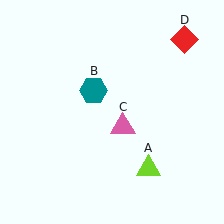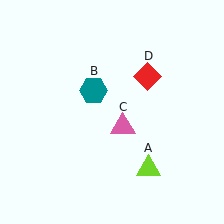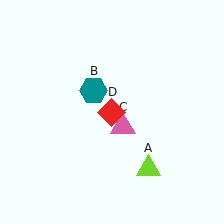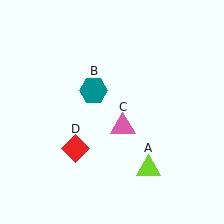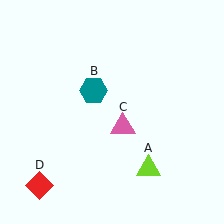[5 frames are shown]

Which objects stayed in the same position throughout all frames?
Lime triangle (object A) and teal hexagon (object B) and pink triangle (object C) remained stationary.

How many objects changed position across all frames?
1 object changed position: red diamond (object D).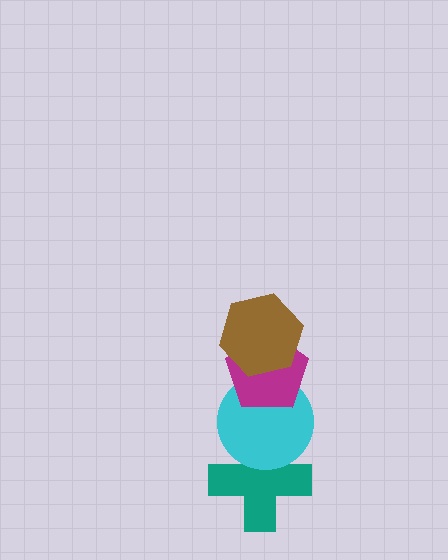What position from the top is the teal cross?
The teal cross is 4th from the top.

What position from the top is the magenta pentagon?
The magenta pentagon is 2nd from the top.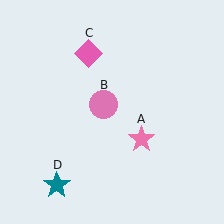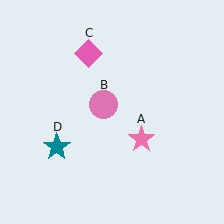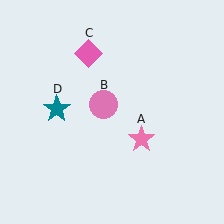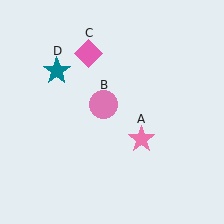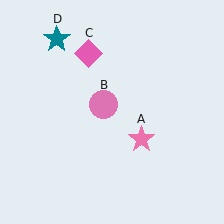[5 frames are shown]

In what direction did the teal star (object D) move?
The teal star (object D) moved up.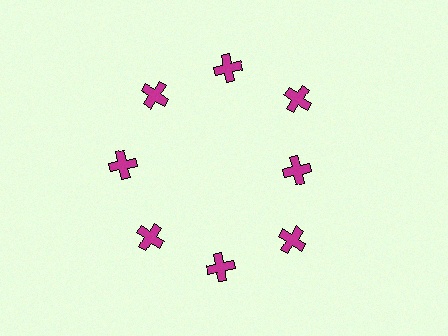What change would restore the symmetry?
The symmetry would be restored by moving it outward, back onto the ring so that all 8 crosses sit at equal angles and equal distance from the center.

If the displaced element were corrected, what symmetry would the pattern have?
It would have 8-fold rotational symmetry — the pattern would map onto itself every 45 degrees.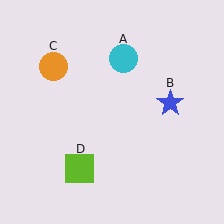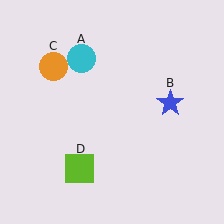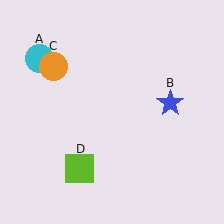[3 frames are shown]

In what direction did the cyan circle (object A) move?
The cyan circle (object A) moved left.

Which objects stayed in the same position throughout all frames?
Blue star (object B) and orange circle (object C) and lime square (object D) remained stationary.